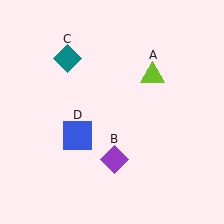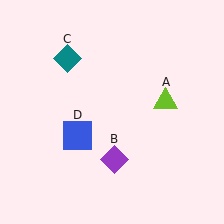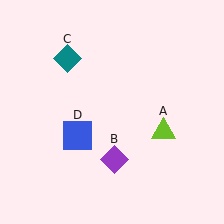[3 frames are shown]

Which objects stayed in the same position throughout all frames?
Purple diamond (object B) and teal diamond (object C) and blue square (object D) remained stationary.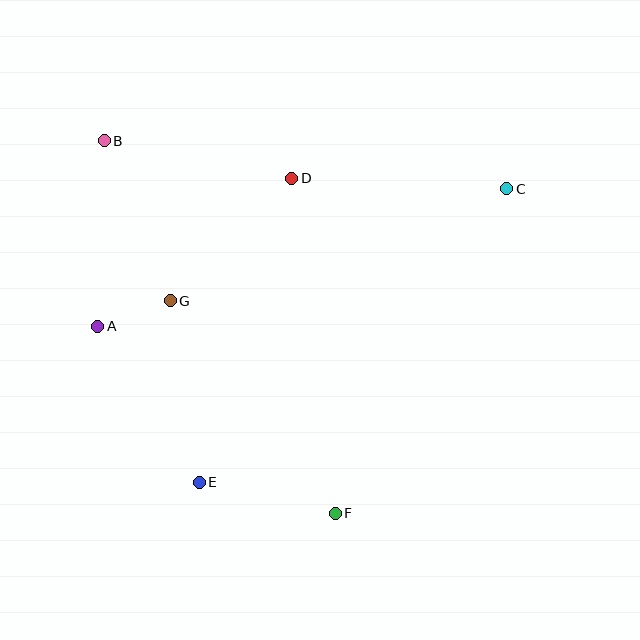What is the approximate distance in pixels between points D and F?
The distance between D and F is approximately 338 pixels.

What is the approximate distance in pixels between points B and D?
The distance between B and D is approximately 191 pixels.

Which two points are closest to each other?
Points A and G are closest to each other.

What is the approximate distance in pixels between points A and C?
The distance between A and C is approximately 432 pixels.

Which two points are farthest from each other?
Points B and F are farthest from each other.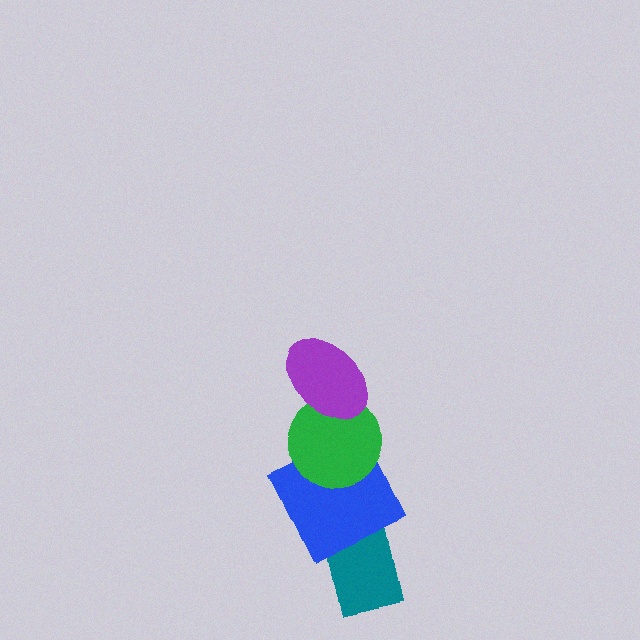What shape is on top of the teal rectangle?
The blue square is on top of the teal rectangle.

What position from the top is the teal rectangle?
The teal rectangle is 4th from the top.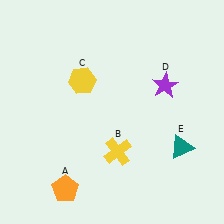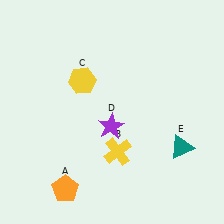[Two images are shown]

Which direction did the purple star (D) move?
The purple star (D) moved left.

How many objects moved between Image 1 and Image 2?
1 object moved between the two images.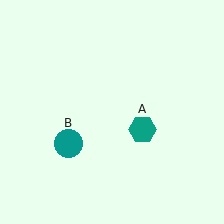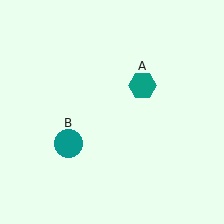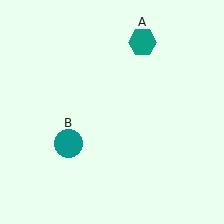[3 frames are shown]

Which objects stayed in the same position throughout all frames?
Teal circle (object B) remained stationary.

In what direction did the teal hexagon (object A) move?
The teal hexagon (object A) moved up.